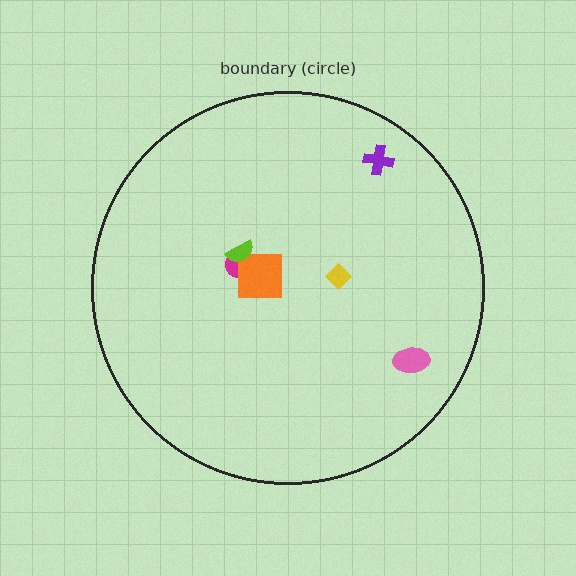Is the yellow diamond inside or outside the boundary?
Inside.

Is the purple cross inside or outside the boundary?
Inside.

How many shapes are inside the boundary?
6 inside, 0 outside.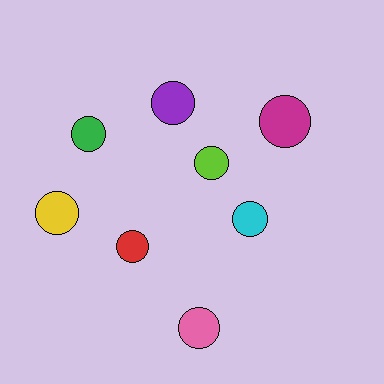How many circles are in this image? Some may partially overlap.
There are 8 circles.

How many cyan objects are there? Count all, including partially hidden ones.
There is 1 cyan object.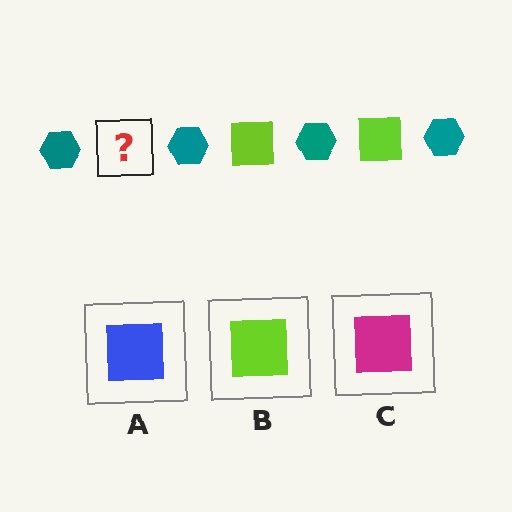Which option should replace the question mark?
Option B.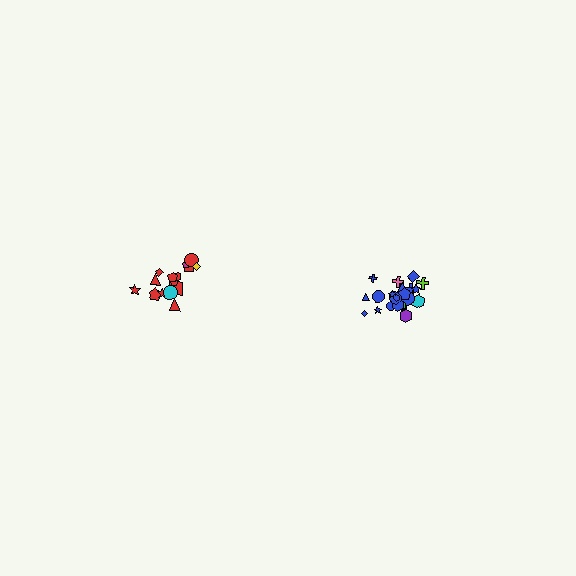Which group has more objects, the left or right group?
The right group.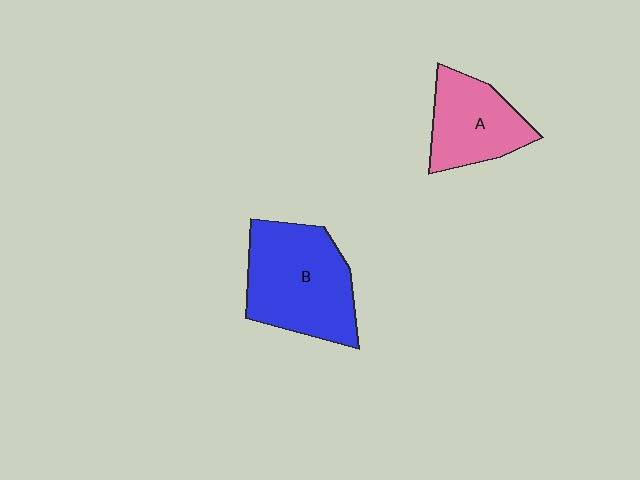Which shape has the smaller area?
Shape A (pink).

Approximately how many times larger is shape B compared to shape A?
Approximately 1.5 times.